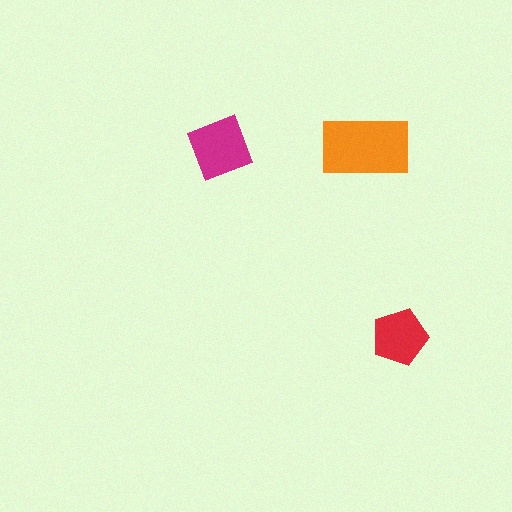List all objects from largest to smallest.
The orange rectangle, the magenta diamond, the red pentagon.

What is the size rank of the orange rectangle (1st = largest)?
1st.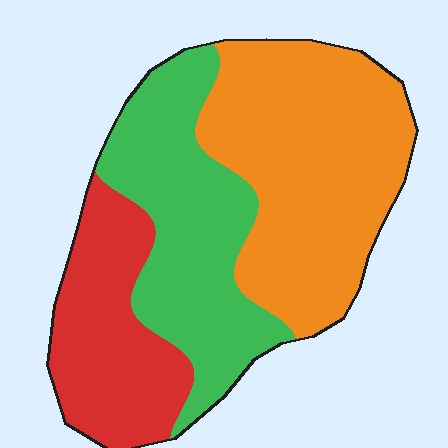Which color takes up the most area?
Orange, at roughly 45%.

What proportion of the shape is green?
Green covers about 35% of the shape.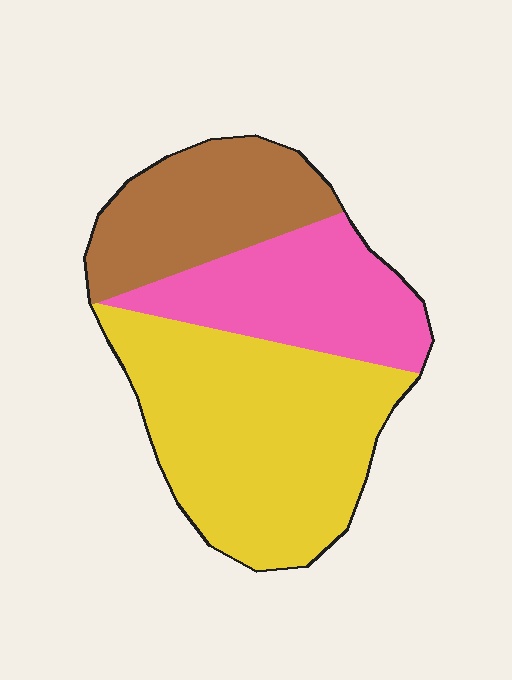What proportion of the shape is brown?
Brown covers about 25% of the shape.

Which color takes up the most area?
Yellow, at roughly 50%.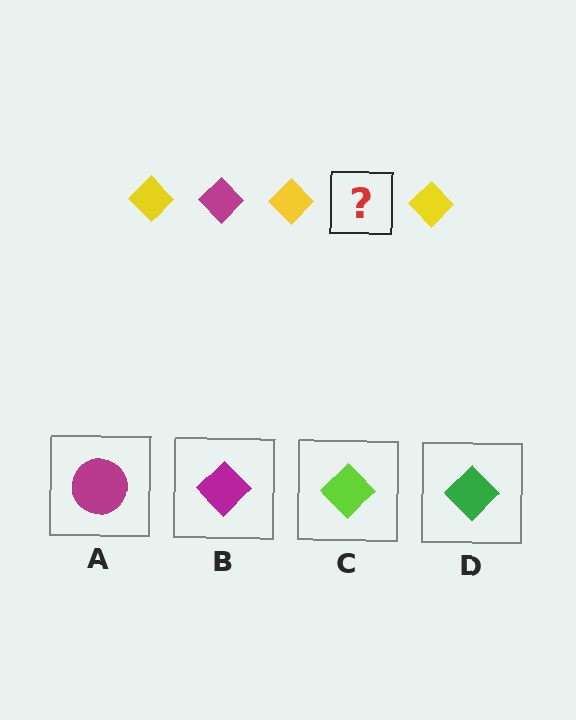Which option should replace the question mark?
Option B.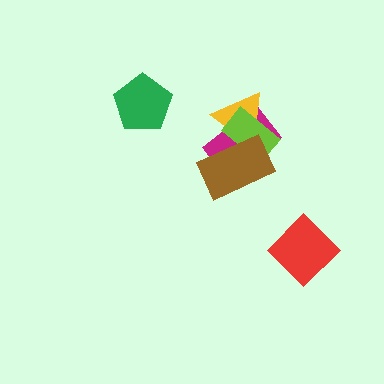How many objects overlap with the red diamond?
0 objects overlap with the red diamond.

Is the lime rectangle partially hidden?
Yes, it is partially covered by another shape.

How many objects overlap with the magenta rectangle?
3 objects overlap with the magenta rectangle.